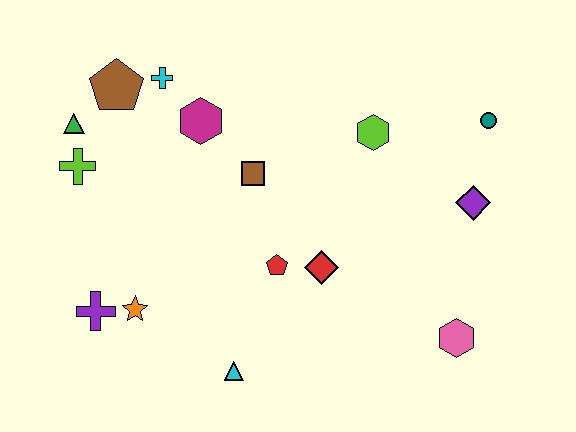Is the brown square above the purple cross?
Yes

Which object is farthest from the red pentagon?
The teal circle is farthest from the red pentagon.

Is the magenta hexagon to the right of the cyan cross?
Yes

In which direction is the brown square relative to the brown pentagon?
The brown square is to the right of the brown pentagon.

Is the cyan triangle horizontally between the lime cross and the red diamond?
Yes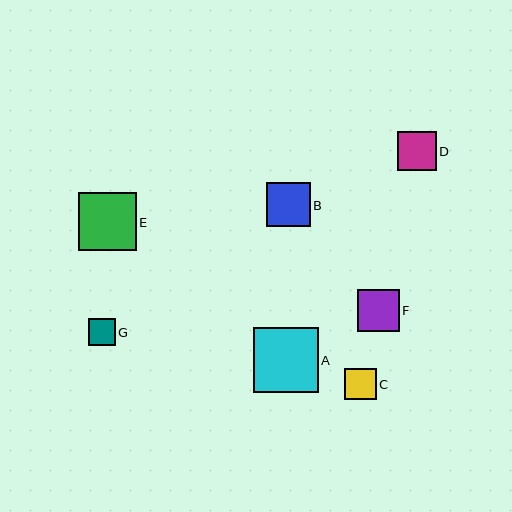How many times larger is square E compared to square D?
Square E is approximately 1.5 times the size of square D.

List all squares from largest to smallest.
From largest to smallest: A, E, B, F, D, C, G.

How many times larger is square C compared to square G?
Square C is approximately 1.2 times the size of square G.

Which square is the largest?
Square A is the largest with a size of approximately 65 pixels.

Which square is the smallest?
Square G is the smallest with a size of approximately 27 pixels.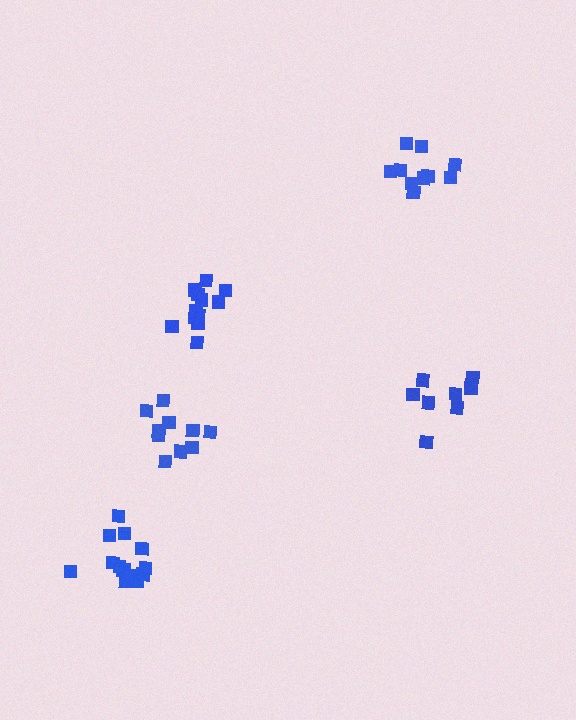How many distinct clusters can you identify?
There are 5 distinct clusters.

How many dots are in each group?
Group 1: 10 dots, Group 2: 14 dots, Group 3: 12 dots, Group 4: 8 dots, Group 5: 10 dots (54 total).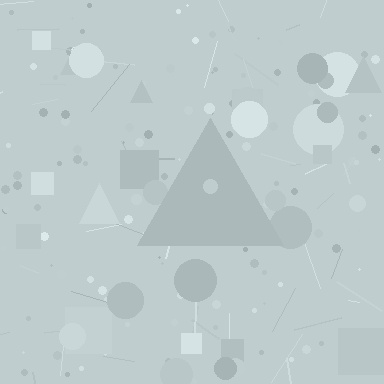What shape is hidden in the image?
A triangle is hidden in the image.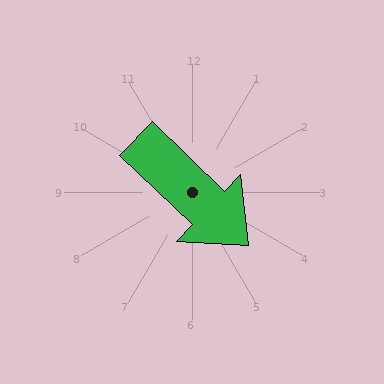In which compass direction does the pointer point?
Southeast.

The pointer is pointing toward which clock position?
Roughly 4 o'clock.